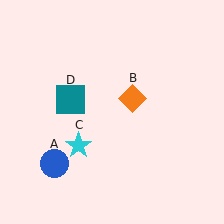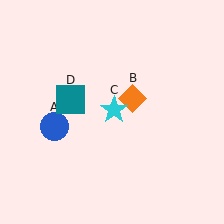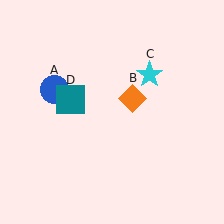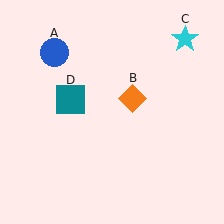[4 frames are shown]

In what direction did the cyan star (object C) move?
The cyan star (object C) moved up and to the right.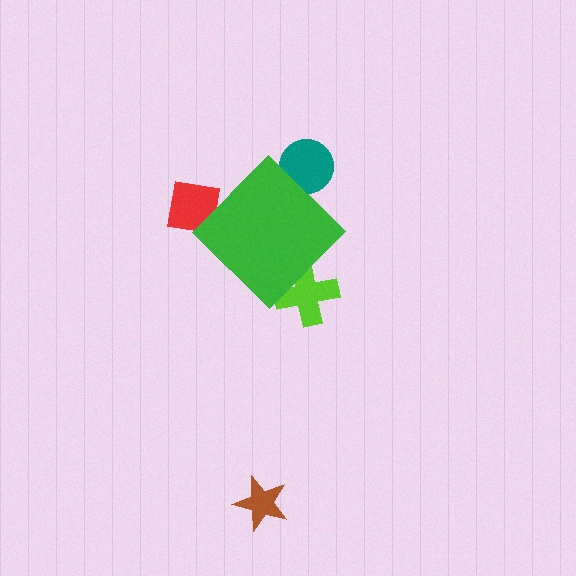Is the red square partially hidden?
Yes, the red square is partially hidden behind the green diamond.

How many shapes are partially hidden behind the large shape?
3 shapes are partially hidden.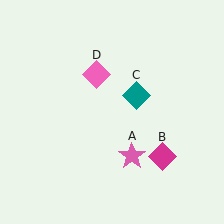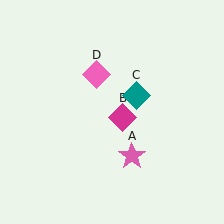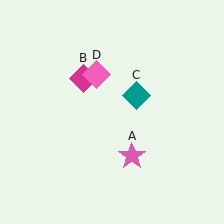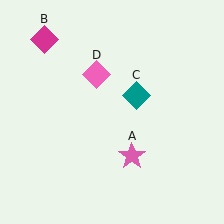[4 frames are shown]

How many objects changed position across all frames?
1 object changed position: magenta diamond (object B).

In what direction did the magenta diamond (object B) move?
The magenta diamond (object B) moved up and to the left.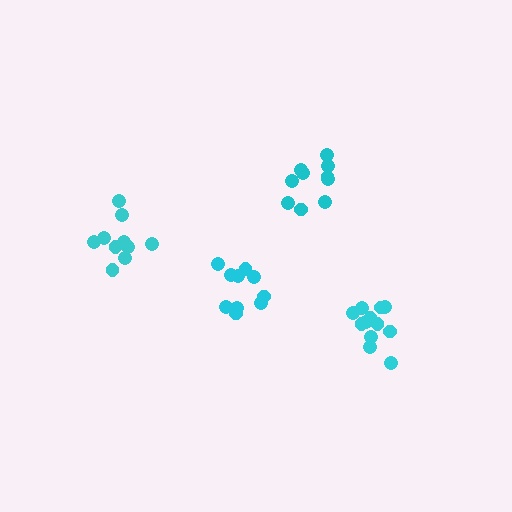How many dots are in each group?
Group 1: 10 dots, Group 2: 10 dots, Group 3: 10 dots, Group 4: 13 dots (43 total).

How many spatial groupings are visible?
There are 4 spatial groupings.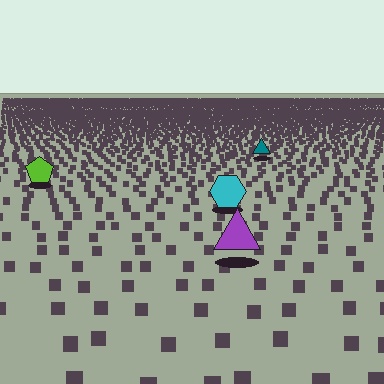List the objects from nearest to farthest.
From nearest to farthest: the purple triangle, the cyan hexagon, the lime pentagon, the teal triangle.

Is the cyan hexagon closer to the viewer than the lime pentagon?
Yes. The cyan hexagon is closer — you can tell from the texture gradient: the ground texture is coarser near it.